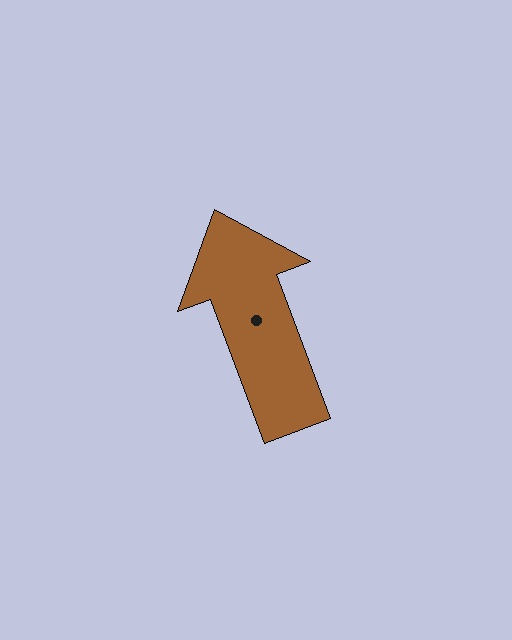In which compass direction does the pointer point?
North.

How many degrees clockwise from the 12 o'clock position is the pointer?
Approximately 340 degrees.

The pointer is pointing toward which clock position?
Roughly 11 o'clock.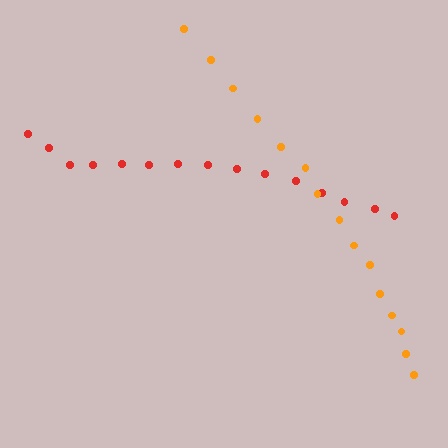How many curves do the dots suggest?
There are 2 distinct paths.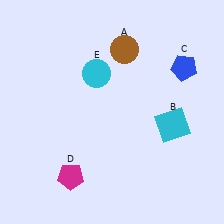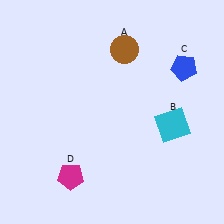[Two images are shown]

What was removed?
The cyan circle (E) was removed in Image 2.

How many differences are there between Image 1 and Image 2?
There is 1 difference between the two images.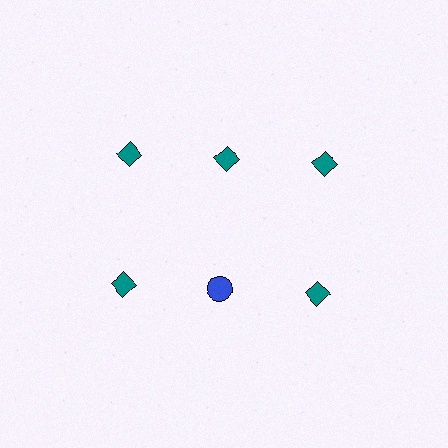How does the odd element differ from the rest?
It differs in both color (blue instead of teal) and shape (circle instead of diamond).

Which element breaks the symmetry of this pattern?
The blue circle in the second row, second from left column breaks the symmetry. All other shapes are teal diamonds.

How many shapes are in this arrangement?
There are 6 shapes arranged in a grid pattern.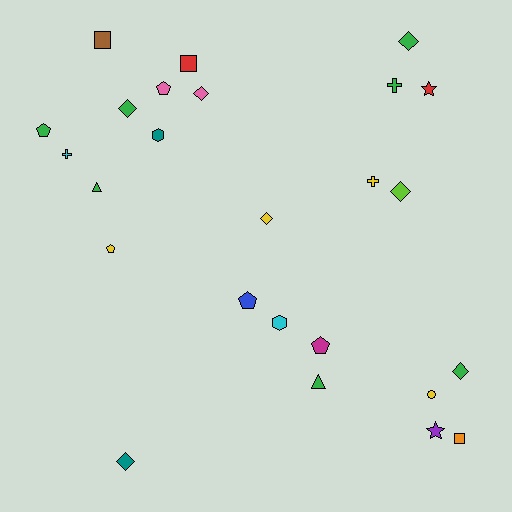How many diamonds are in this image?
There are 7 diamonds.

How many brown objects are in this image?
There is 1 brown object.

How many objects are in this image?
There are 25 objects.